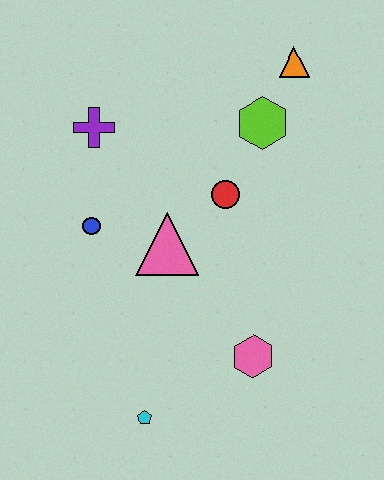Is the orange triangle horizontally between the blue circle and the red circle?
No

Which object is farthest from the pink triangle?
The orange triangle is farthest from the pink triangle.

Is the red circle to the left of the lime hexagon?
Yes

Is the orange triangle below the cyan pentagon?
No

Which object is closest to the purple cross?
The blue circle is closest to the purple cross.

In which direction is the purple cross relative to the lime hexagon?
The purple cross is to the left of the lime hexagon.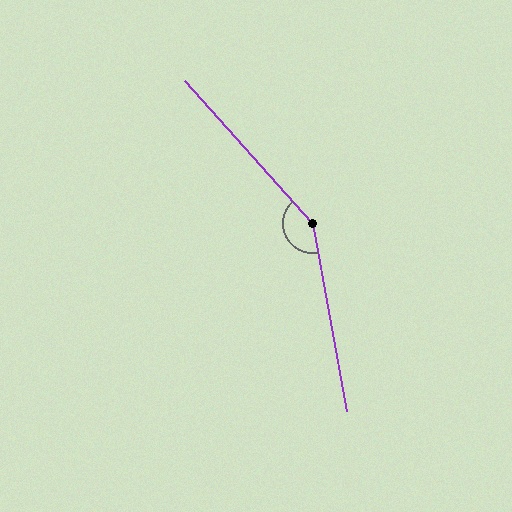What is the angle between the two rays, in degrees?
Approximately 149 degrees.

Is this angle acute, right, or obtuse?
It is obtuse.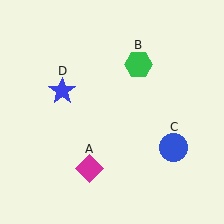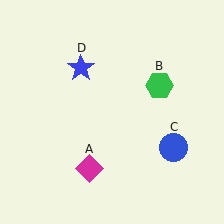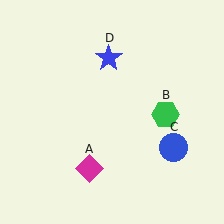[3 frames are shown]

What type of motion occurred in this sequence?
The green hexagon (object B), blue star (object D) rotated clockwise around the center of the scene.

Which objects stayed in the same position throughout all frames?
Magenta diamond (object A) and blue circle (object C) remained stationary.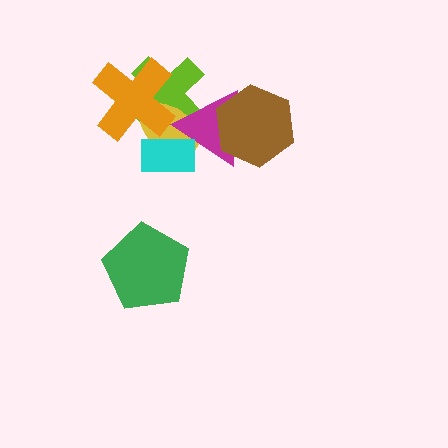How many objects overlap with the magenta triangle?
4 objects overlap with the magenta triangle.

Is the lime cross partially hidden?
Yes, it is partially covered by another shape.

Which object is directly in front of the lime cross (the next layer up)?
The yellow ellipse is directly in front of the lime cross.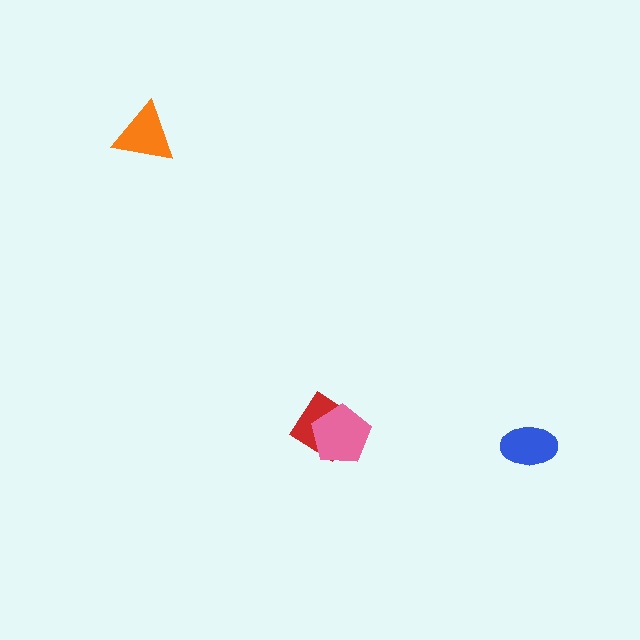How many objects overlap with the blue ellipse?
0 objects overlap with the blue ellipse.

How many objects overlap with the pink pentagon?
1 object overlaps with the pink pentagon.